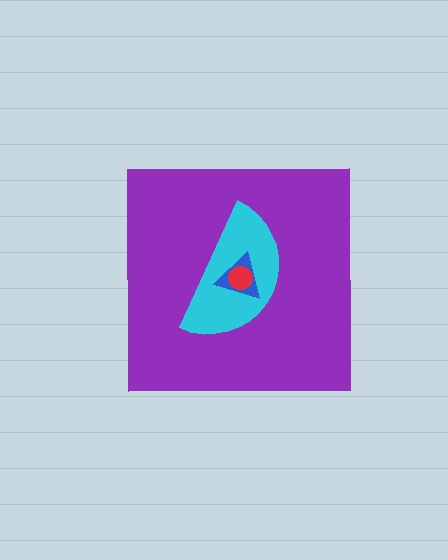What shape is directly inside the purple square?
The cyan semicircle.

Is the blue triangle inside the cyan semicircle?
Yes.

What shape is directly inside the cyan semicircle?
The blue triangle.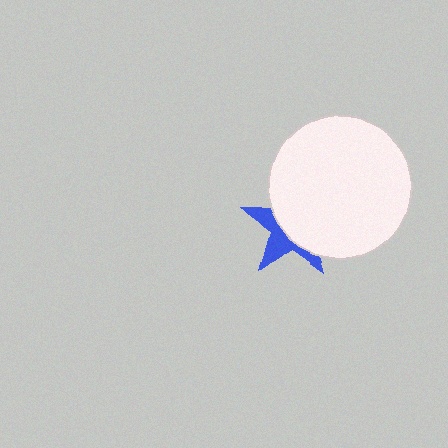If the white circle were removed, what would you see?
You would see the complete blue star.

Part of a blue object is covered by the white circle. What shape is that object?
It is a star.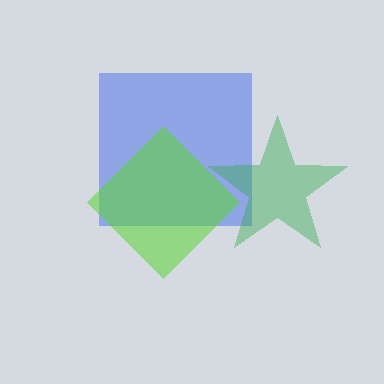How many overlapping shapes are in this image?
There are 3 overlapping shapes in the image.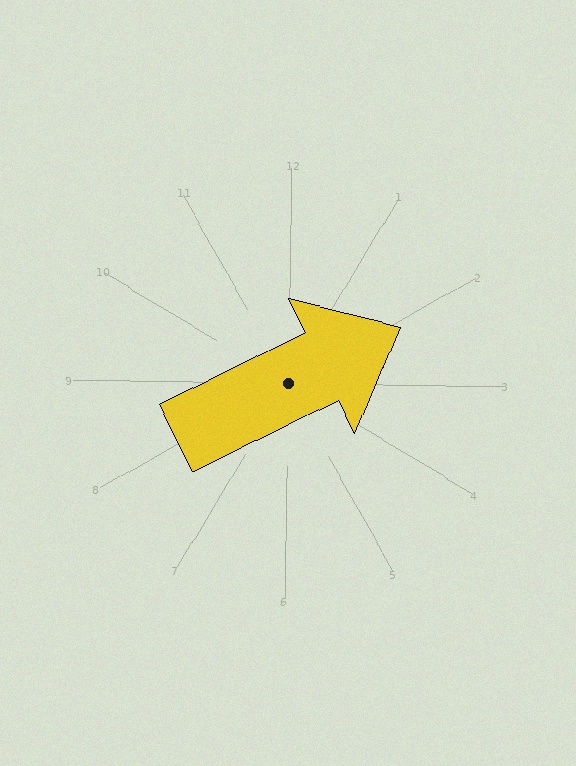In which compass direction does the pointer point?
Northeast.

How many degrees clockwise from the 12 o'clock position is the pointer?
Approximately 63 degrees.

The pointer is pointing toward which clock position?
Roughly 2 o'clock.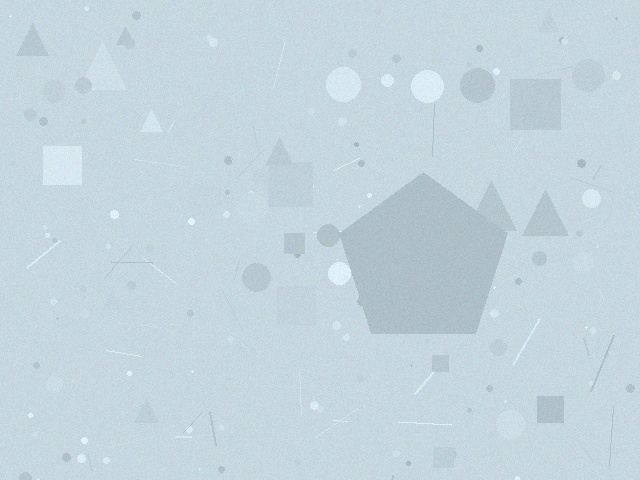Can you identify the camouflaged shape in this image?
The camouflaged shape is a pentagon.